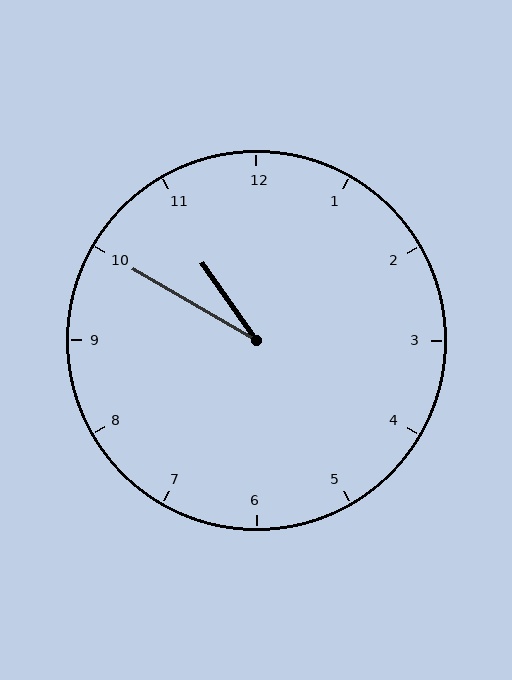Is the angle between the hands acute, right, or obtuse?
It is acute.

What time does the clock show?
10:50.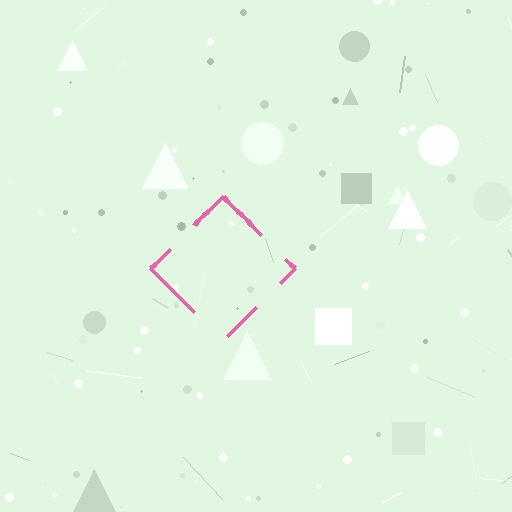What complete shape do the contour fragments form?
The contour fragments form a diamond.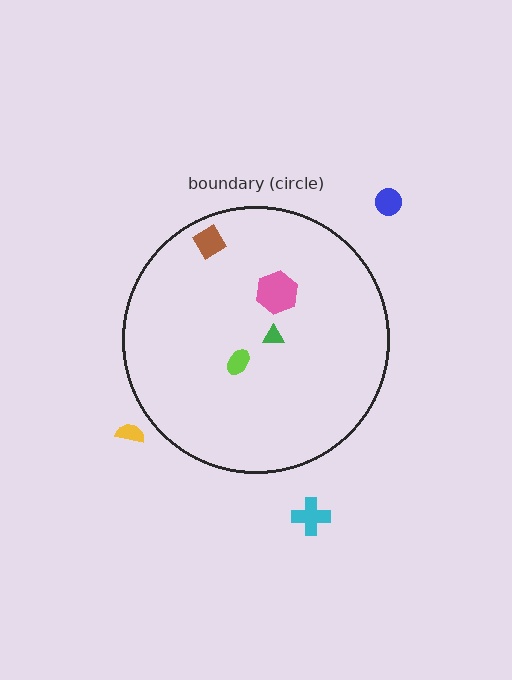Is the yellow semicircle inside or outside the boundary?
Outside.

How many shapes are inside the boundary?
4 inside, 3 outside.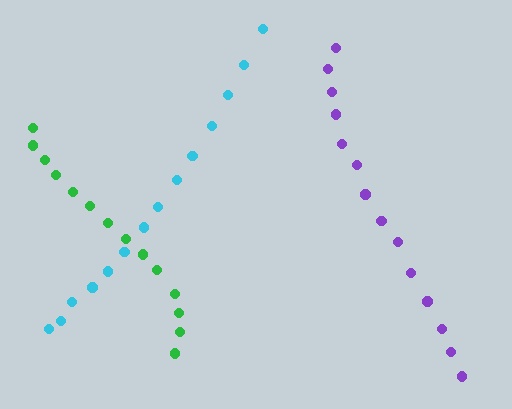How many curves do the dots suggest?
There are 3 distinct paths.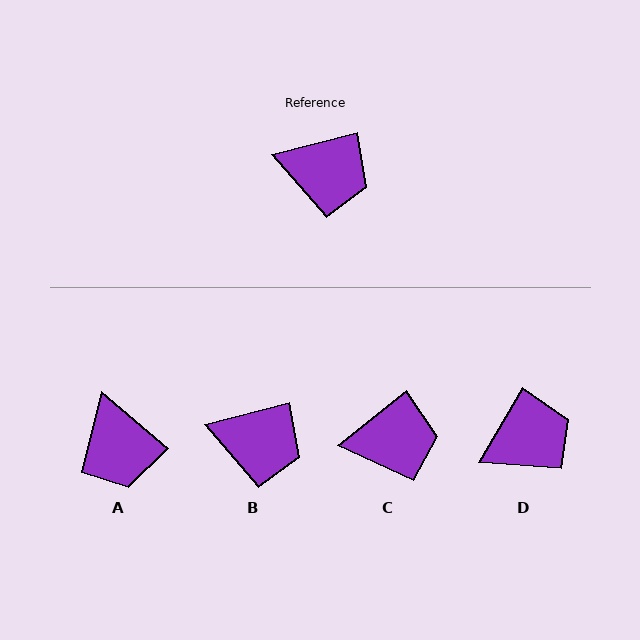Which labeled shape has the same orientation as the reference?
B.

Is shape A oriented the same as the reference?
No, it is off by about 55 degrees.